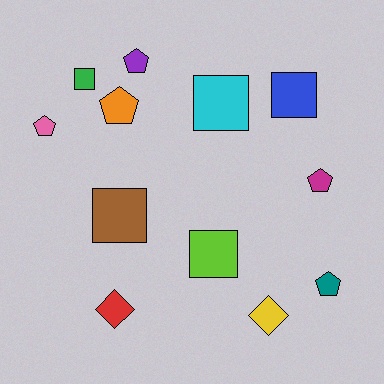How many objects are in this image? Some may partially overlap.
There are 12 objects.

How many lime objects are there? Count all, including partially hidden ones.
There is 1 lime object.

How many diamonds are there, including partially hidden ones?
There are 2 diamonds.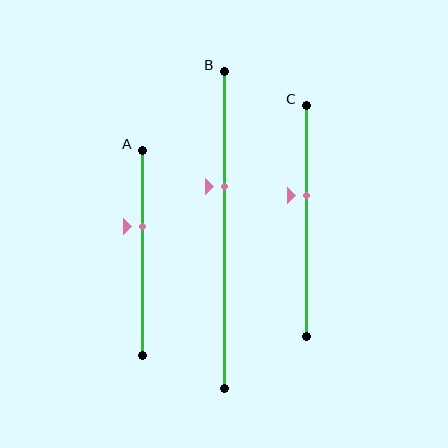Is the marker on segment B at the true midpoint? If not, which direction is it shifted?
No, the marker on segment B is shifted upward by about 14% of the segment length.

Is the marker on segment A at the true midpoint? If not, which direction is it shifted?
No, the marker on segment A is shifted upward by about 13% of the segment length.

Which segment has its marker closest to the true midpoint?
Segment C has its marker closest to the true midpoint.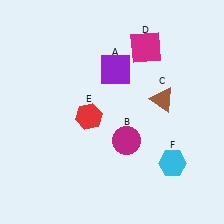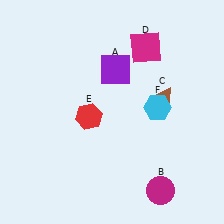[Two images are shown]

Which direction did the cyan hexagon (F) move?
The cyan hexagon (F) moved up.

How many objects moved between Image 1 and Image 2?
2 objects moved between the two images.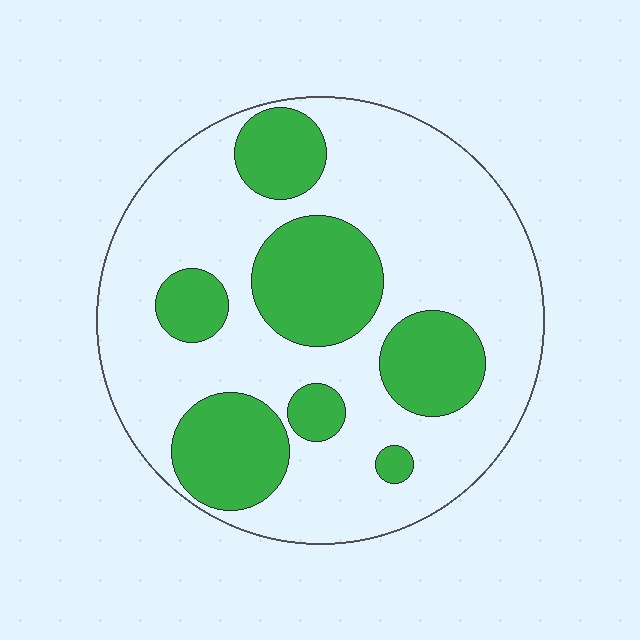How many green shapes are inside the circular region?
7.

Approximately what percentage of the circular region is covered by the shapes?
Approximately 30%.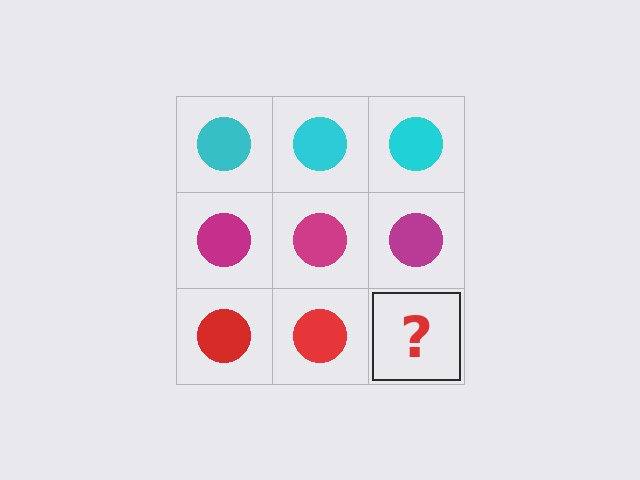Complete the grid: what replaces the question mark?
The question mark should be replaced with a red circle.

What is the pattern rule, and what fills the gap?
The rule is that each row has a consistent color. The gap should be filled with a red circle.